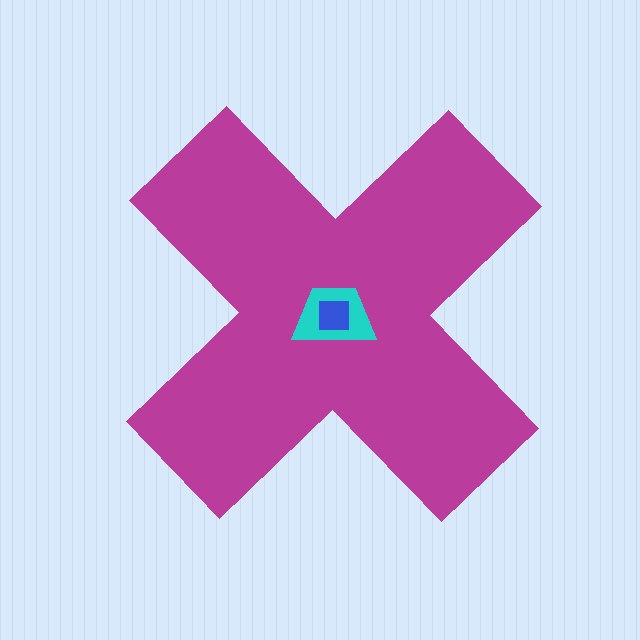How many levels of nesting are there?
3.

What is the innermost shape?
The blue square.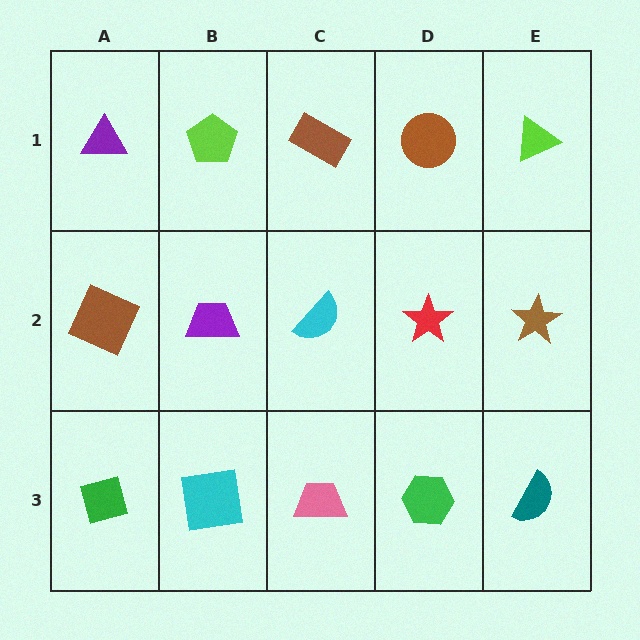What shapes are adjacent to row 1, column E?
A brown star (row 2, column E), a brown circle (row 1, column D).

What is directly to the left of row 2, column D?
A cyan semicircle.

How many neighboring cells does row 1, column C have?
3.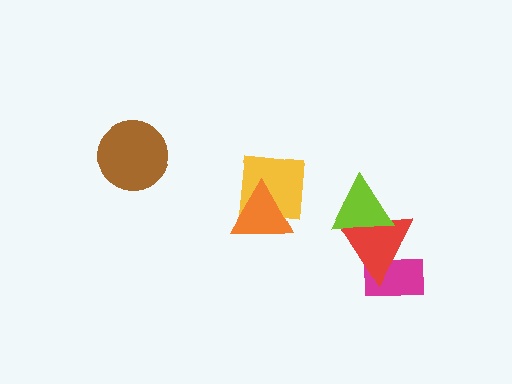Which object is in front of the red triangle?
The lime triangle is in front of the red triangle.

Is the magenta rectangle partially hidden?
Yes, it is partially covered by another shape.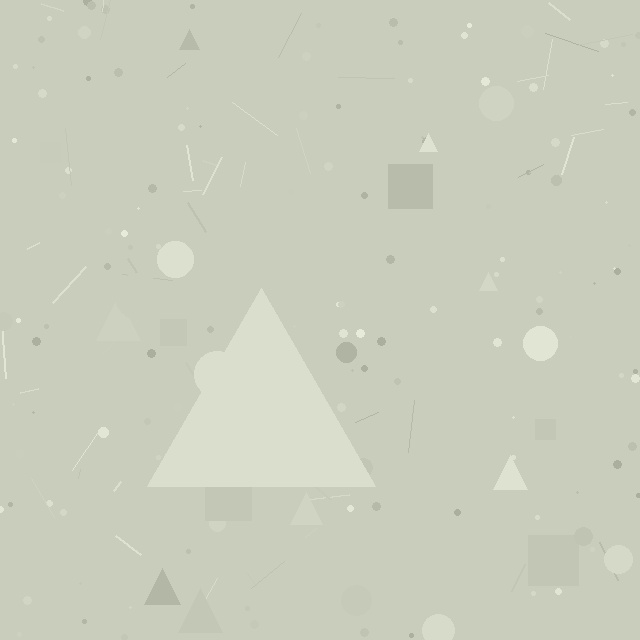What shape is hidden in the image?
A triangle is hidden in the image.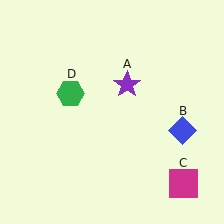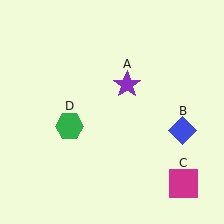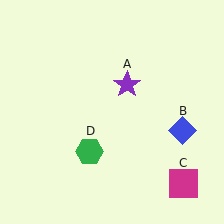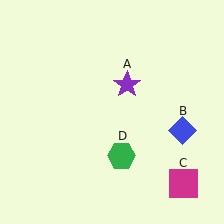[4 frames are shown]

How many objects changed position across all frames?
1 object changed position: green hexagon (object D).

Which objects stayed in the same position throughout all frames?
Purple star (object A) and blue diamond (object B) and magenta square (object C) remained stationary.